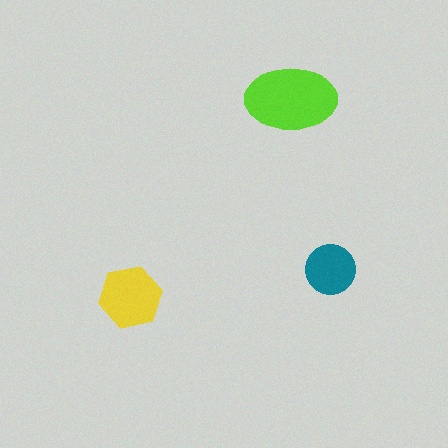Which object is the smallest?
The teal circle.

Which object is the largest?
The lime ellipse.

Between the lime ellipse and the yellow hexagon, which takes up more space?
The lime ellipse.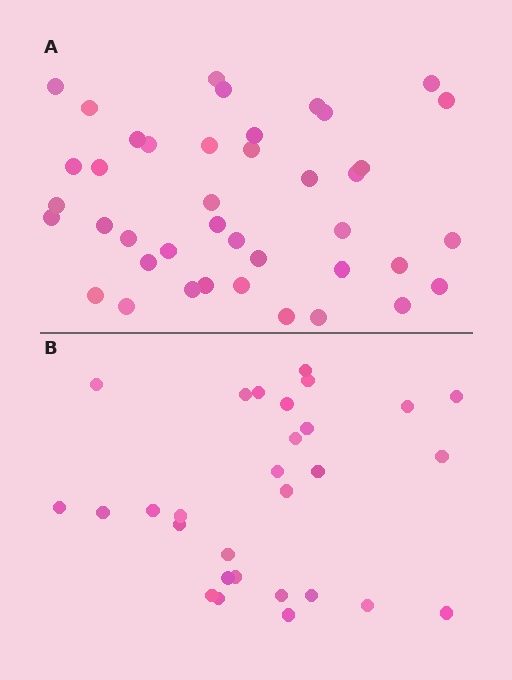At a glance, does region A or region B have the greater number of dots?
Region A (the top region) has more dots.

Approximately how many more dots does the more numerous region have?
Region A has roughly 12 or so more dots than region B.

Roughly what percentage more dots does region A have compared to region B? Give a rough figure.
About 40% more.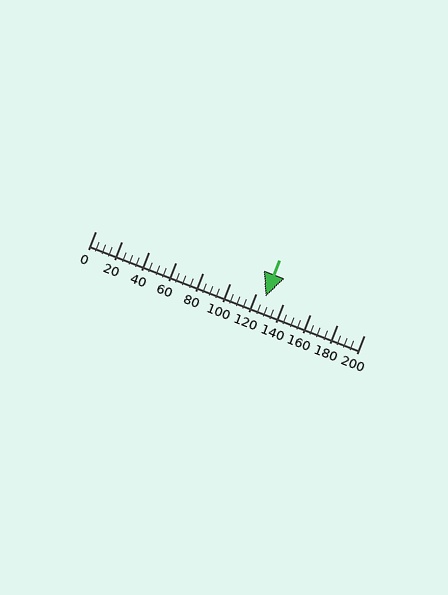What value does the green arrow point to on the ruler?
The green arrow points to approximately 126.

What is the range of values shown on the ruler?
The ruler shows values from 0 to 200.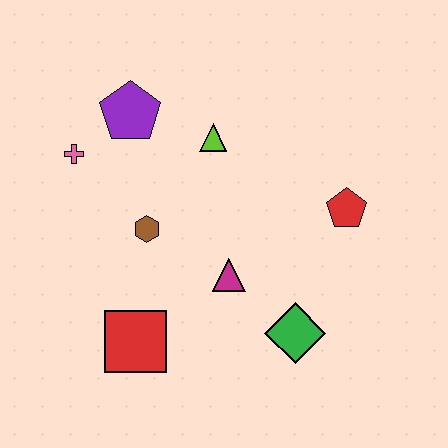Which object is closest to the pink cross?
The purple pentagon is closest to the pink cross.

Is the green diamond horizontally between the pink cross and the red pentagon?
Yes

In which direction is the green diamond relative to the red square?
The green diamond is to the right of the red square.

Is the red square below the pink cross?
Yes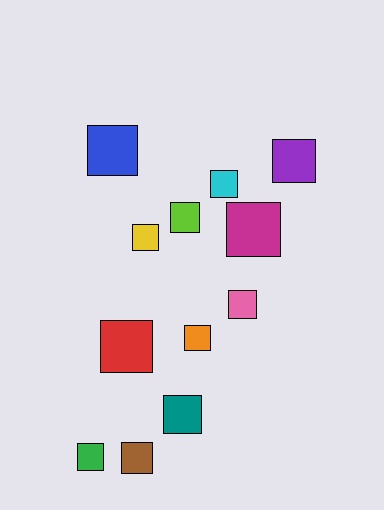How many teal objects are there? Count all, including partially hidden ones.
There is 1 teal object.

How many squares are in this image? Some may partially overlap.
There are 12 squares.